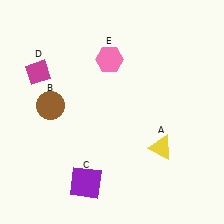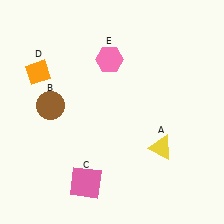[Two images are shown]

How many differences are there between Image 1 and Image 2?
There are 2 differences between the two images.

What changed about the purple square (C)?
In Image 1, C is purple. In Image 2, it changed to pink.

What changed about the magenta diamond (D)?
In Image 1, D is magenta. In Image 2, it changed to orange.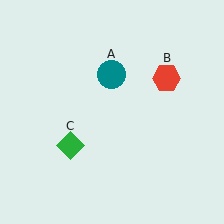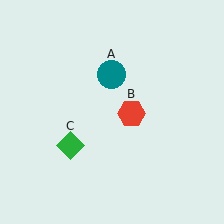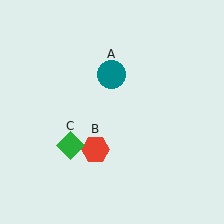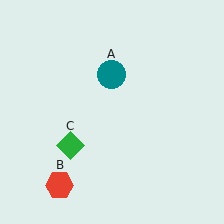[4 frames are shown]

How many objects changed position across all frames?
1 object changed position: red hexagon (object B).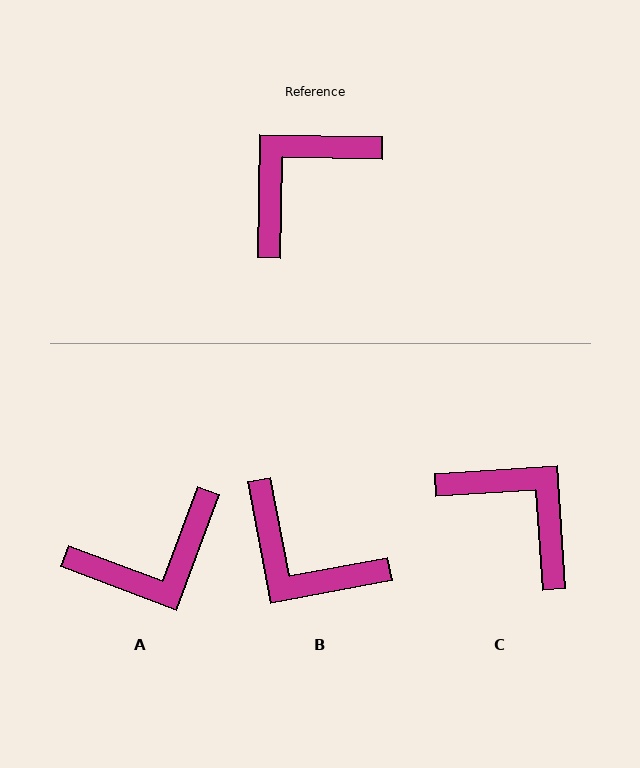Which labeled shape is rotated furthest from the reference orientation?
A, about 160 degrees away.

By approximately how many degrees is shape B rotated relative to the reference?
Approximately 102 degrees counter-clockwise.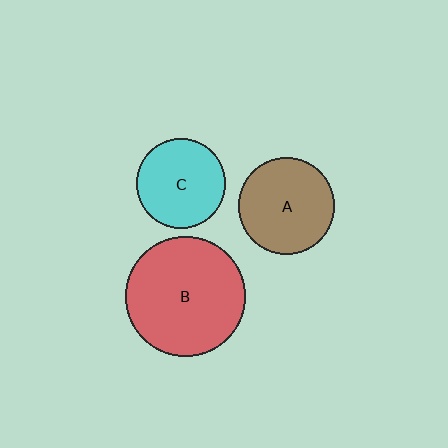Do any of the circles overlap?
No, none of the circles overlap.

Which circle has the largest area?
Circle B (red).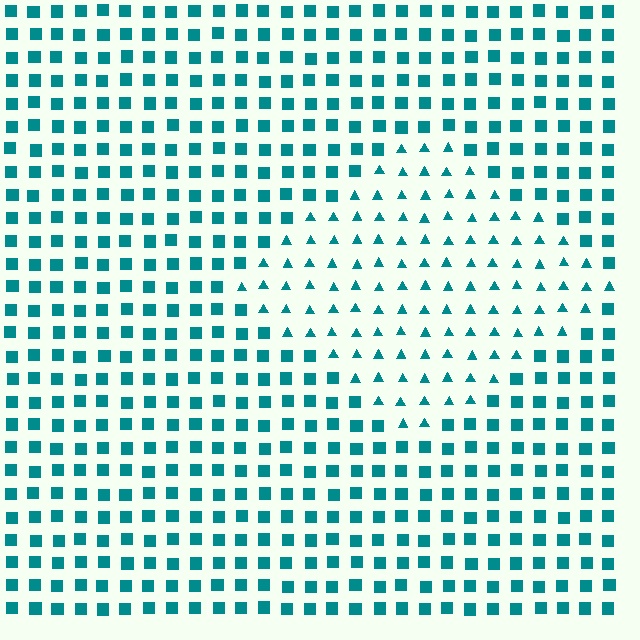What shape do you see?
I see a diamond.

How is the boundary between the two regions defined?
The boundary is defined by a change in element shape: triangles inside vs. squares outside. All elements share the same color and spacing.